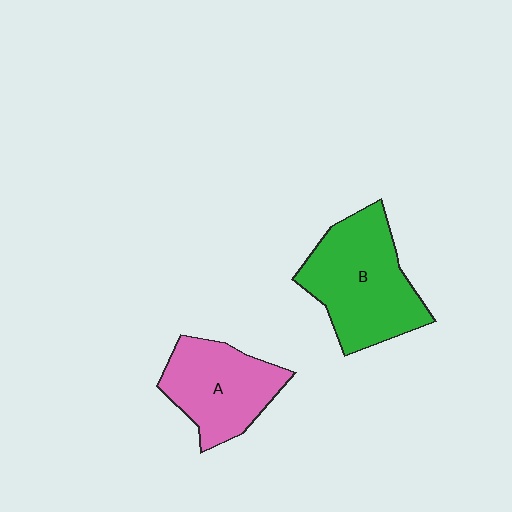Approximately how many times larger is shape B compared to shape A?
Approximately 1.3 times.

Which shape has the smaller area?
Shape A (pink).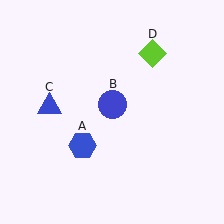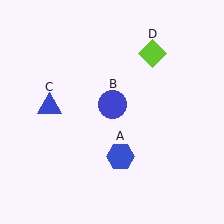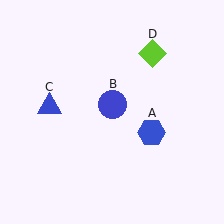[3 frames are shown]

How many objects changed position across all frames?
1 object changed position: blue hexagon (object A).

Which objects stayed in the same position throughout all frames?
Blue circle (object B) and blue triangle (object C) and lime diamond (object D) remained stationary.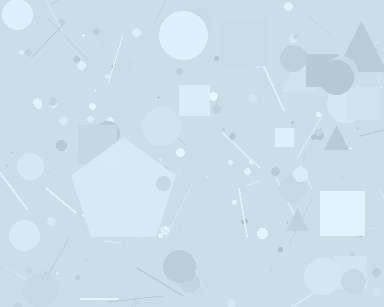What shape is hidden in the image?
A pentagon is hidden in the image.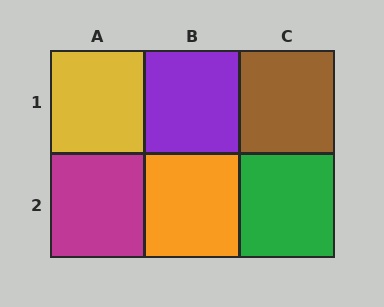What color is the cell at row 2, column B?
Orange.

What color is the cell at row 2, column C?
Green.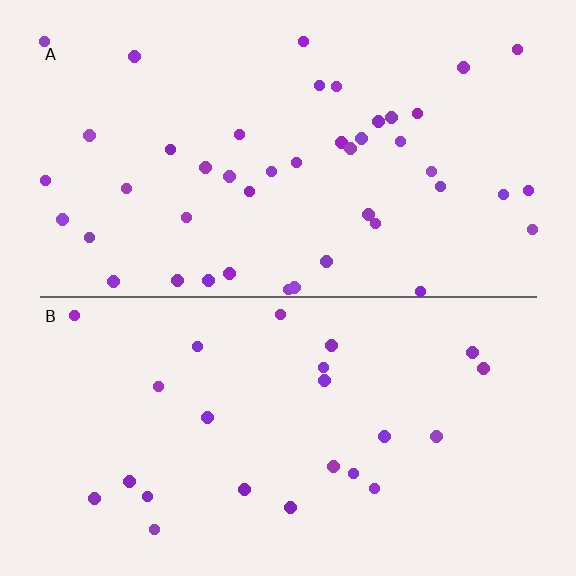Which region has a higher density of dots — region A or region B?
A (the top).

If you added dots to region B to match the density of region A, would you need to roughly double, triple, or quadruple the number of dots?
Approximately double.